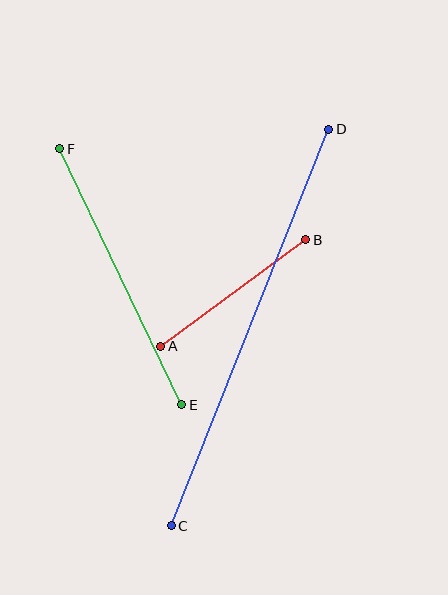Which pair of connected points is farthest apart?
Points C and D are farthest apart.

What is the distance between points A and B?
The distance is approximately 179 pixels.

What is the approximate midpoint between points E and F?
The midpoint is at approximately (121, 277) pixels.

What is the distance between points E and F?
The distance is approximately 283 pixels.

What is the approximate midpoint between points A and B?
The midpoint is at approximately (233, 293) pixels.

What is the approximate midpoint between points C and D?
The midpoint is at approximately (250, 328) pixels.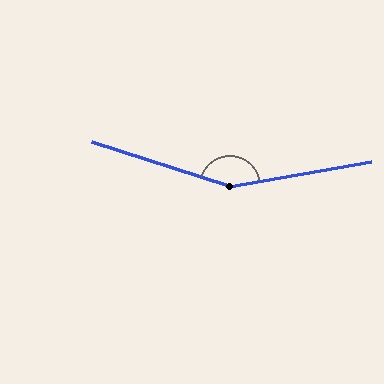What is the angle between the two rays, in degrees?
Approximately 152 degrees.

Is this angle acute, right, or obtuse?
It is obtuse.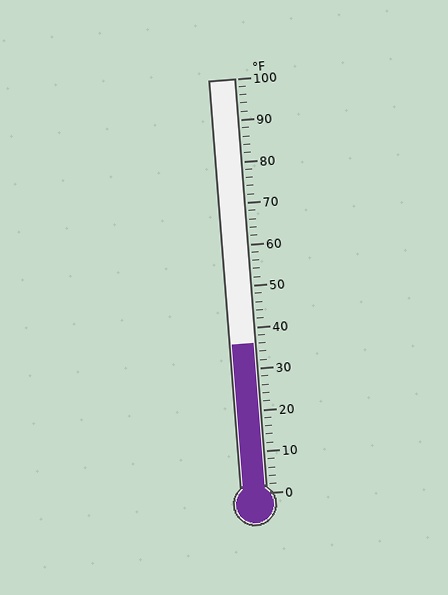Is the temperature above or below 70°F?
The temperature is below 70°F.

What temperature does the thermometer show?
The thermometer shows approximately 36°F.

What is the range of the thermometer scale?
The thermometer scale ranges from 0°F to 100°F.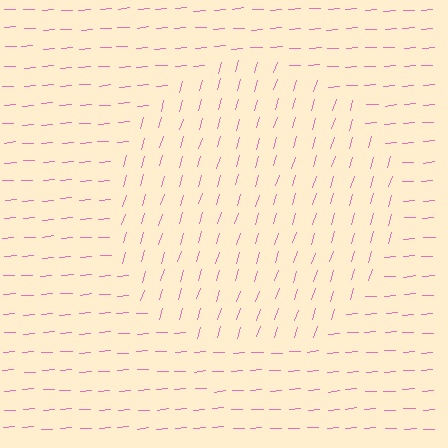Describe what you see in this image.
The image is filled with small pink line segments. A circle region in the image has lines oriented differently from the surrounding lines, creating a visible texture boundary.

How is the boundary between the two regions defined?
The boundary is defined purely by a change in line orientation (approximately 68 degrees difference). All lines are the same color and thickness.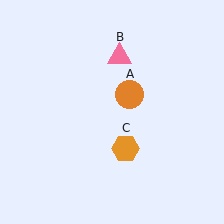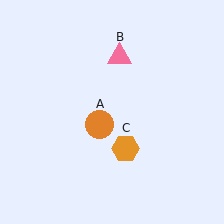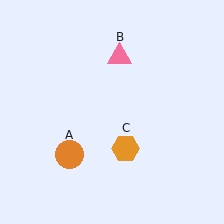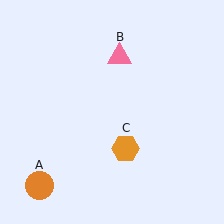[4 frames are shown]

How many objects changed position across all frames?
1 object changed position: orange circle (object A).